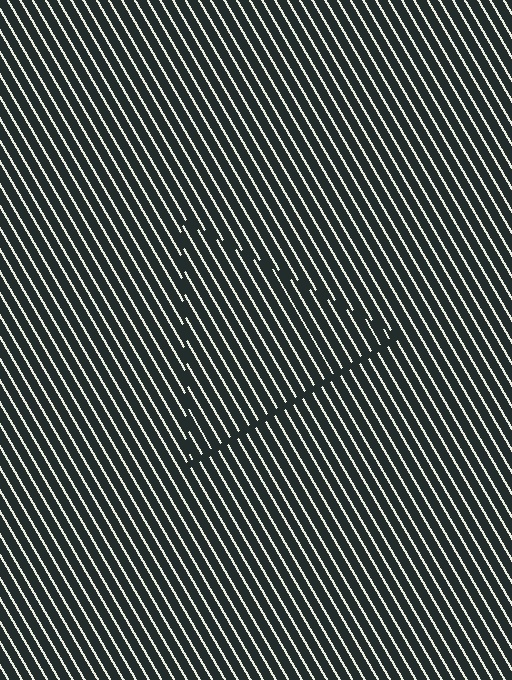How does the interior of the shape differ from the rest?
The interior of the shape contains the same grating, shifted by half a period — the contour is defined by the phase discontinuity where line-ends from the inner and outer gratings abut.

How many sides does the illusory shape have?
3 sides — the line-ends trace a triangle.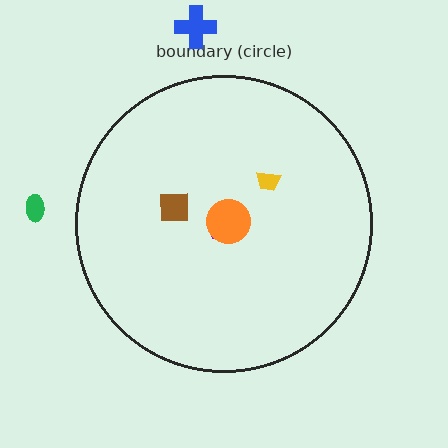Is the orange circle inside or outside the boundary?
Inside.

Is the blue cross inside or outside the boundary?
Outside.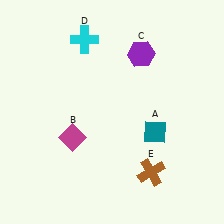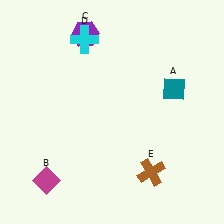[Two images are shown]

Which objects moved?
The objects that moved are: the teal diamond (A), the magenta diamond (B), the purple hexagon (C).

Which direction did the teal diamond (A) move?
The teal diamond (A) moved up.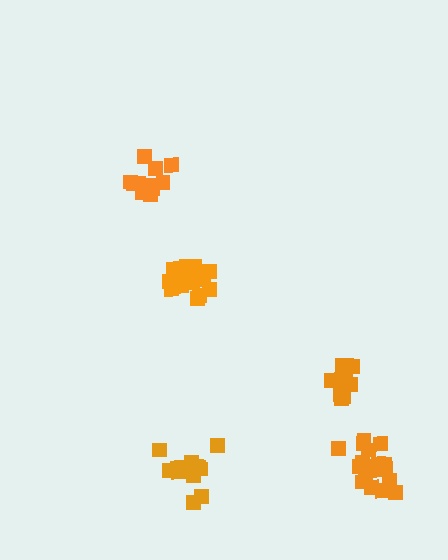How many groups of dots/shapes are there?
There are 5 groups.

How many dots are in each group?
Group 1: 13 dots, Group 2: 19 dots, Group 3: 13 dots, Group 4: 13 dots, Group 5: 18 dots (76 total).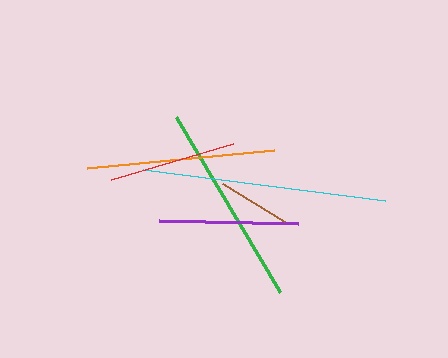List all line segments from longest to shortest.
From longest to shortest: cyan, green, orange, purple, red, brown.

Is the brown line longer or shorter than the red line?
The red line is longer than the brown line.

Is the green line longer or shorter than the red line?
The green line is longer than the red line.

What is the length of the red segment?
The red segment is approximately 127 pixels long.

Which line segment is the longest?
The cyan line is the longest at approximately 244 pixels.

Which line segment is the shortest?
The brown line is the shortest at approximately 73 pixels.